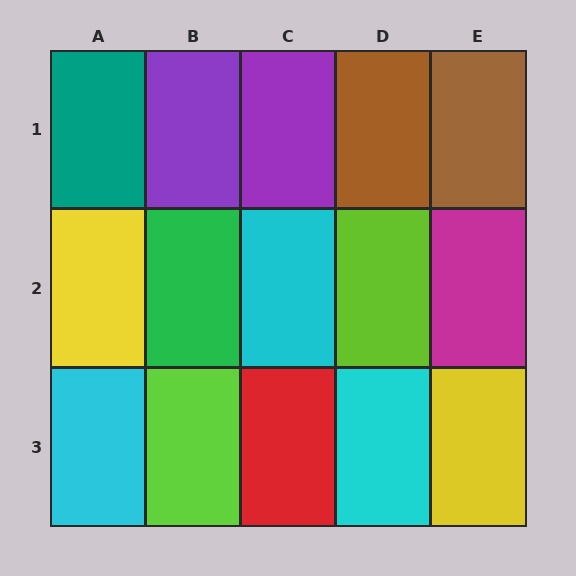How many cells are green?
1 cell is green.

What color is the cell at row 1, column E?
Brown.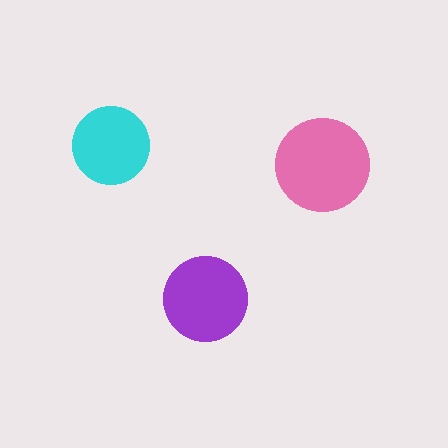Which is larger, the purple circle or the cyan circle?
The purple one.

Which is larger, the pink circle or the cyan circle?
The pink one.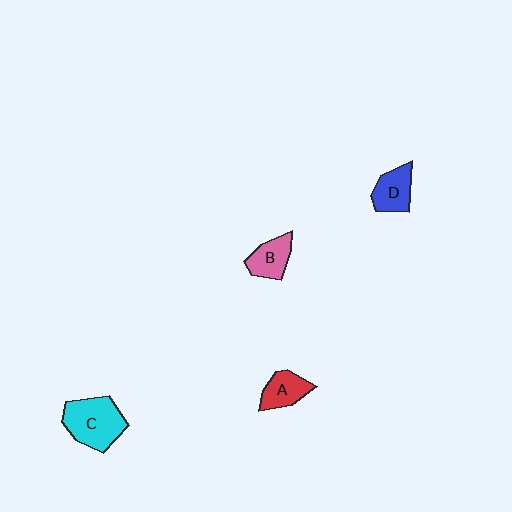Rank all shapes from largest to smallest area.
From largest to smallest: C (cyan), D (blue), B (pink), A (red).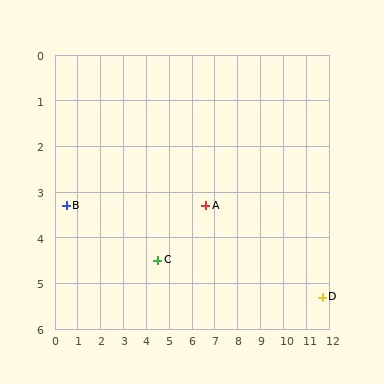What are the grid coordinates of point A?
Point A is at approximately (6.6, 3.3).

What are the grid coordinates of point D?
Point D is at approximately (11.7, 5.3).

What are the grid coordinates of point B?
Point B is at approximately (0.5, 3.3).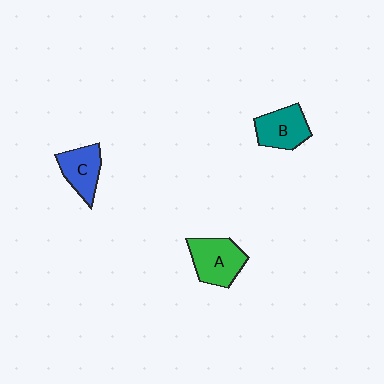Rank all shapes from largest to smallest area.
From largest to smallest: A (green), B (teal), C (blue).